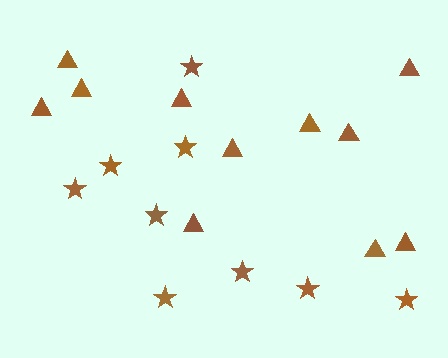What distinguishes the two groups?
There are 2 groups: one group of triangles (11) and one group of stars (9).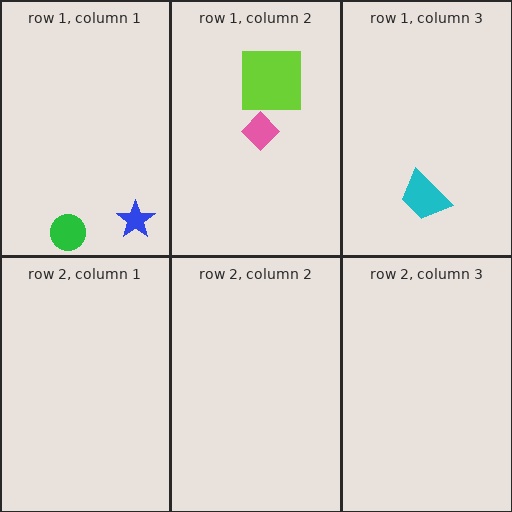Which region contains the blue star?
The row 1, column 1 region.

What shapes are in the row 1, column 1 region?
The blue star, the green circle.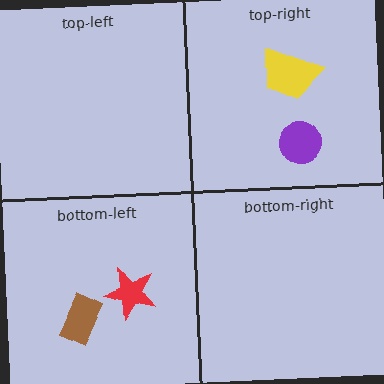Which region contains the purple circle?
The top-right region.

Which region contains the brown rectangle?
The bottom-left region.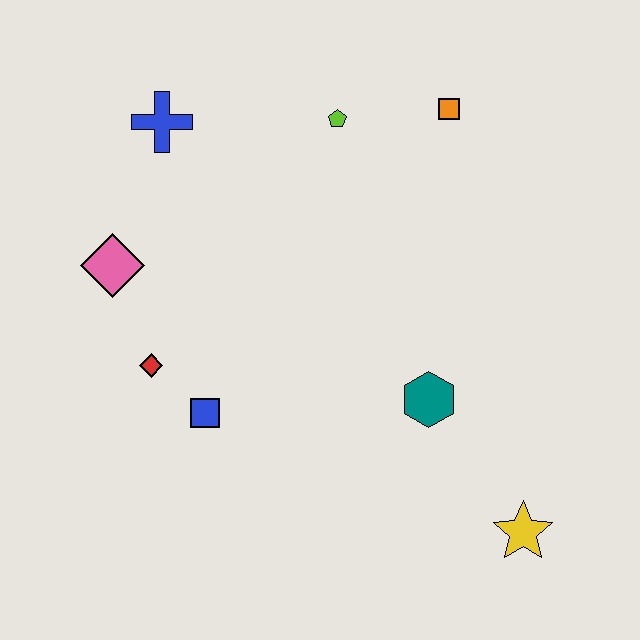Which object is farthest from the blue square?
The orange square is farthest from the blue square.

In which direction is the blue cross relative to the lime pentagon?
The blue cross is to the left of the lime pentagon.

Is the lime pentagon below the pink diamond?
No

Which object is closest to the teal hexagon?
The yellow star is closest to the teal hexagon.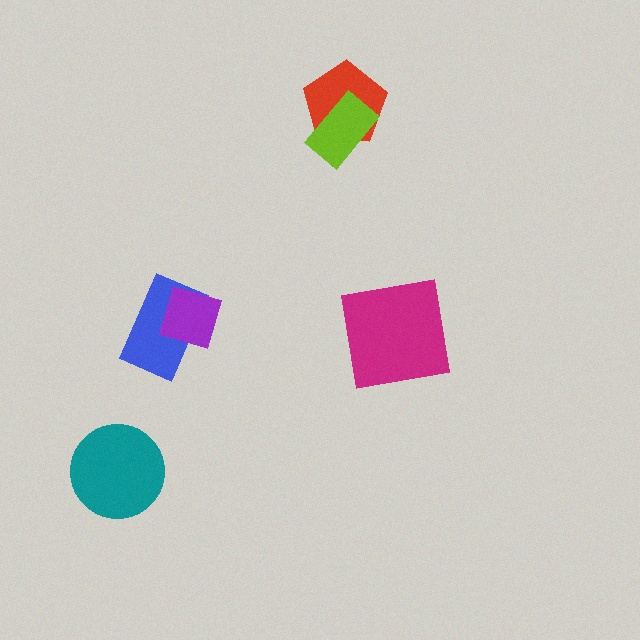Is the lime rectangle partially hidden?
No, no other shape covers it.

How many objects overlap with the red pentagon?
1 object overlaps with the red pentagon.